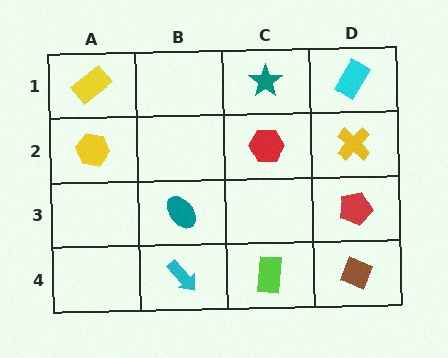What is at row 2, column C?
A red hexagon.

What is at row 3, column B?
A teal ellipse.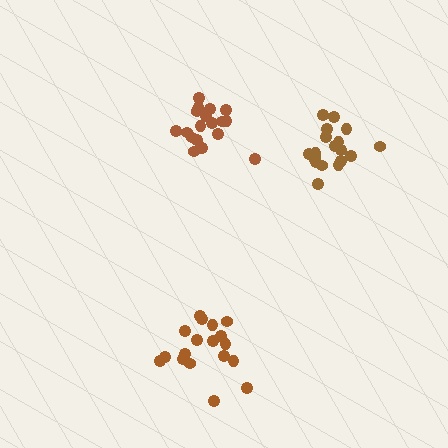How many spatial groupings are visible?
There are 3 spatial groupings.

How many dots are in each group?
Group 1: 19 dots, Group 2: 18 dots, Group 3: 19 dots (56 total).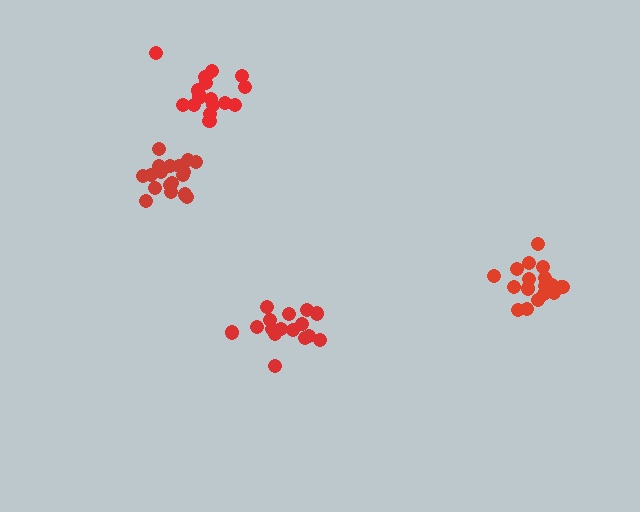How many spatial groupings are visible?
There are 4 spatial groupings.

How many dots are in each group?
Group 1: 18 dots, Group 2: 16 dots, Group 3: 18 dots, Group 4: 18 dots (70 total).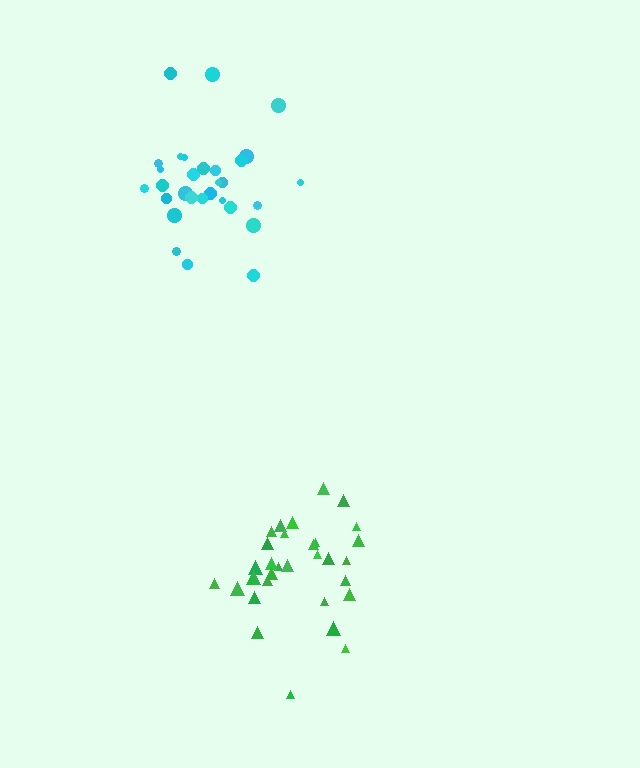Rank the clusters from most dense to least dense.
green, cyan.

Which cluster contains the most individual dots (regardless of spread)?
Green (32).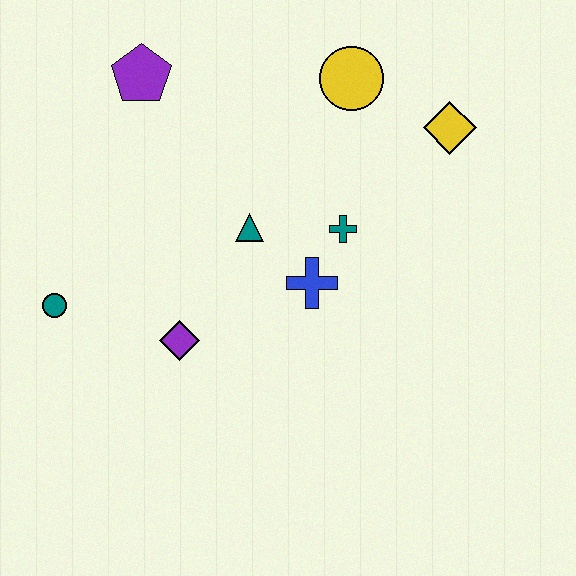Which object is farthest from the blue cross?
The purple pentagon is farthest from the blue cross.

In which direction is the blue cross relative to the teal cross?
The blue cross is below the teal cross.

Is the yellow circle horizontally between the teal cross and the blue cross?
No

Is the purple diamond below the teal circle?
Yes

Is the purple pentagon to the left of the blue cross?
Yes